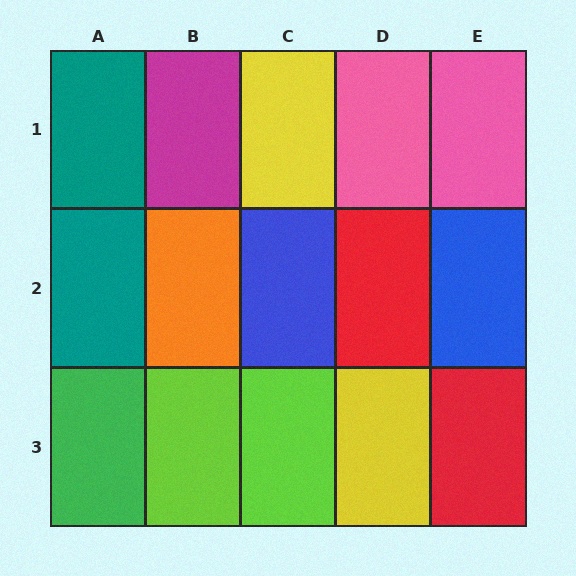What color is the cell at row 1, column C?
Yellow.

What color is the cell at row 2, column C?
Blue.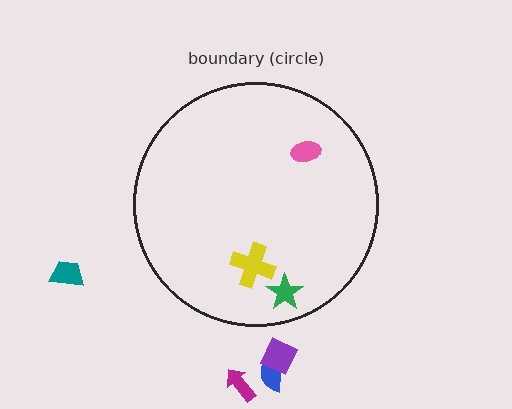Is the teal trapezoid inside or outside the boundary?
Outside.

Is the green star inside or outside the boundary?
Inside.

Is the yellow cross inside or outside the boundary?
Inside.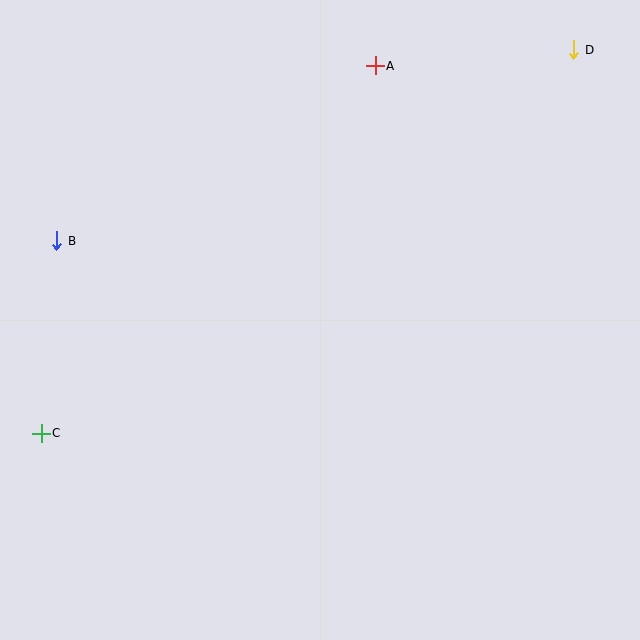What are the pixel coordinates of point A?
Point A is at (375, 66).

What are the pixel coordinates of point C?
Point C is at (41, 433).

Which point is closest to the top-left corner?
Point B is closest to the top-left corner.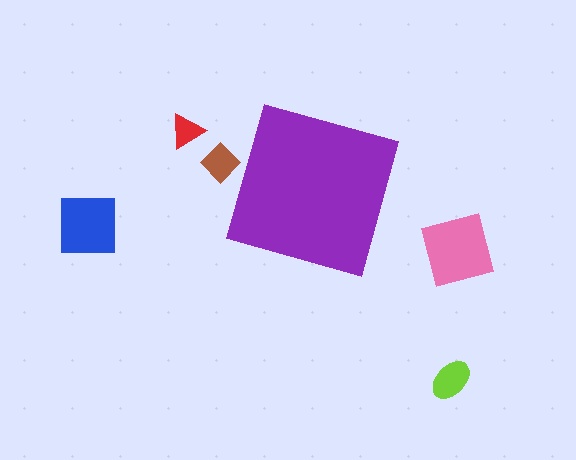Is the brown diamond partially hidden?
Yes, the brown diamond is partially hidden behind the purple diamond.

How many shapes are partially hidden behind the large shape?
1 shape is partially hidden.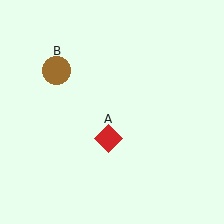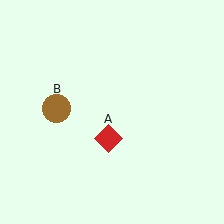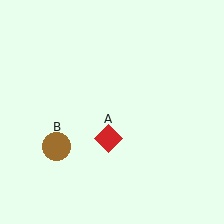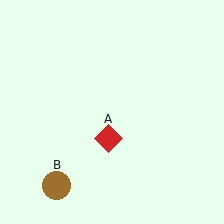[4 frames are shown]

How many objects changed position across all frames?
1 object changed position: brown circle (object B).